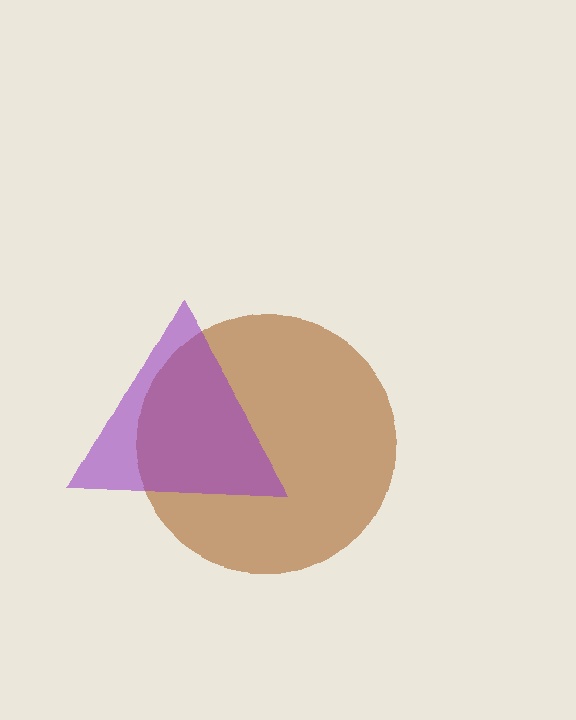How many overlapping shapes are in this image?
There are 2 overlapping shapes in the image.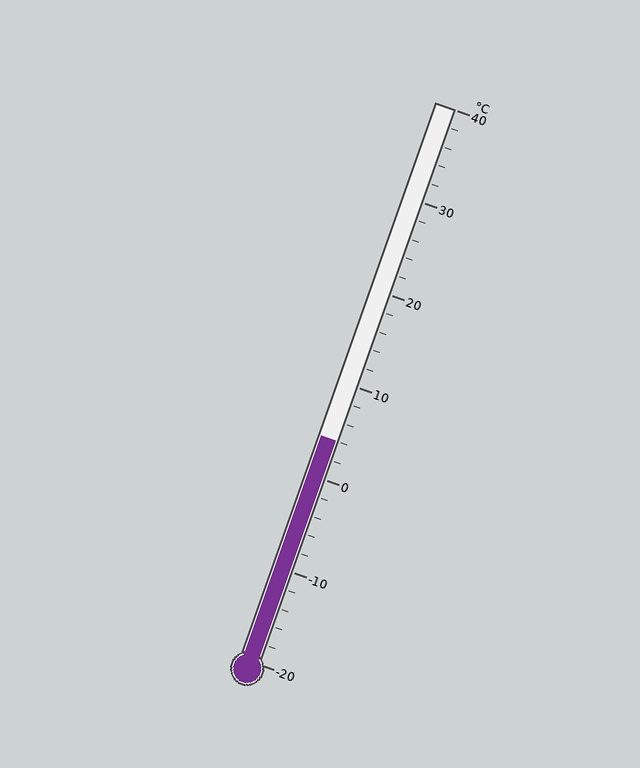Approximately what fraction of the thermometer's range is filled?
The thermometer is filled to approximately 40% of its range.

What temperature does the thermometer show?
The thermometer shows approximately 4°C.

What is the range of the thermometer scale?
The thermometer scale ranges from -20°C to 40°C.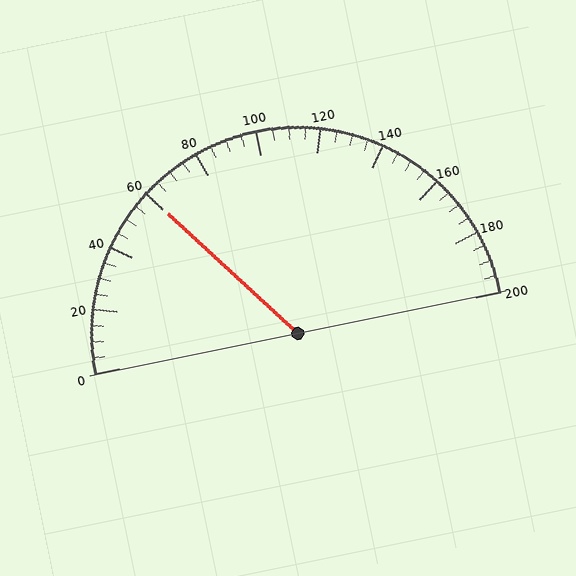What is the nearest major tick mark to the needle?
The nearest major tick mark is 60.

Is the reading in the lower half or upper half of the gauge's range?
The reading is in the lower half of the range (0 to 200).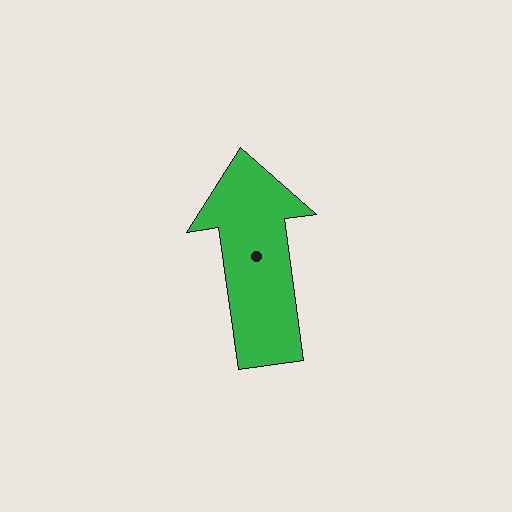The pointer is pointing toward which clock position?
Roughly 12 o'clock.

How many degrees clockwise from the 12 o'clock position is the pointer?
Approximately 352 degrees.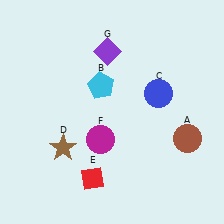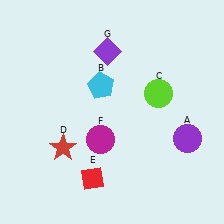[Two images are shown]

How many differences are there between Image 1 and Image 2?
There are 3 differences between the two images.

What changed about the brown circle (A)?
In Image 1, A is brown. In Image 2, it changed to purple.